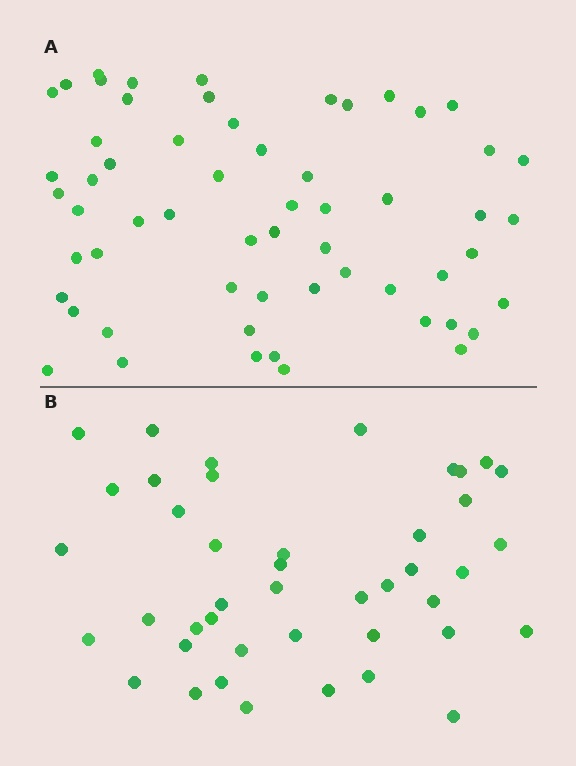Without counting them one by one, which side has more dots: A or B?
Region A (the top region) has more dots.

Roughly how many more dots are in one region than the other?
Region A has approximately 15 more dots than region B.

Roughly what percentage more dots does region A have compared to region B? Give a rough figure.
About 35% more.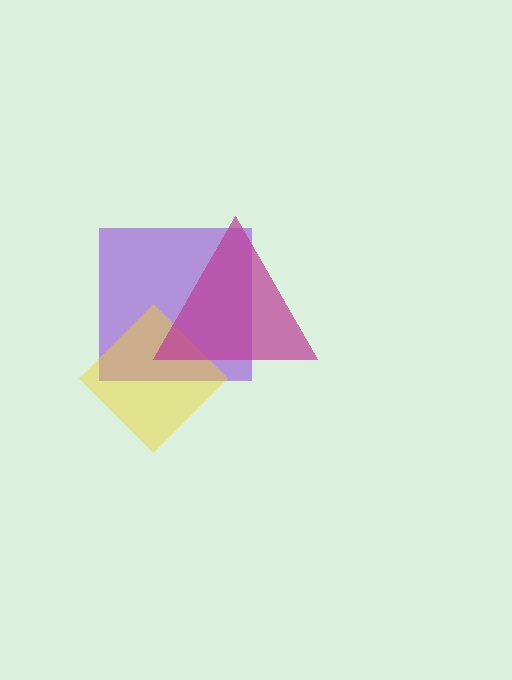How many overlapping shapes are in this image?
There are 3 overlapping shapes in the image.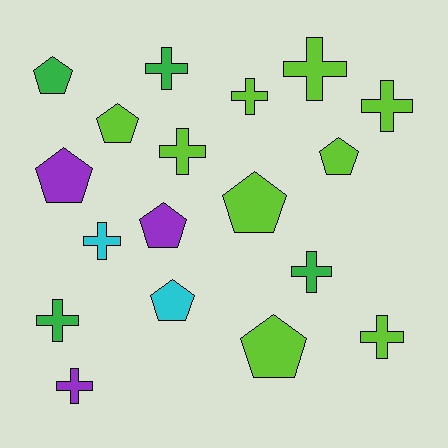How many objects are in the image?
There are 18 objects.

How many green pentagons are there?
There is 1 green pentagon.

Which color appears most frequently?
Lime, with 9 objects.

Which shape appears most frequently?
Cross, with 10 objects.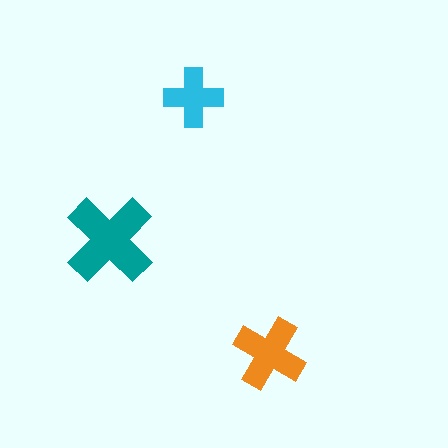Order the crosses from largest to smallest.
the teal one, the orange one, the cyan one.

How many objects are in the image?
There are 3 objects in the image.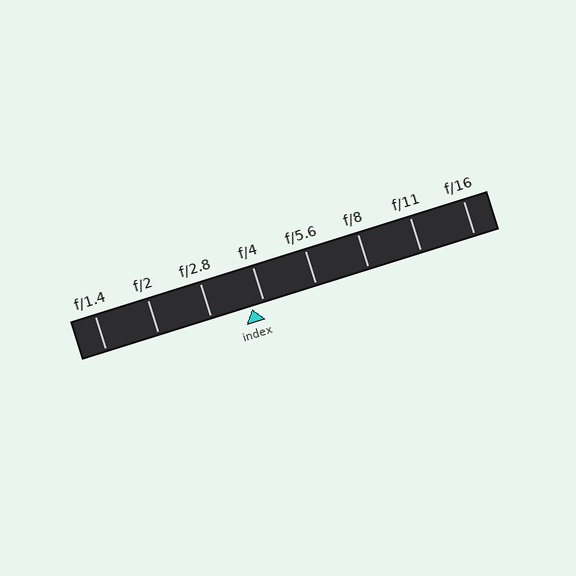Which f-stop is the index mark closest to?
The index mark is closest to f/4.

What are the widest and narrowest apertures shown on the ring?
The widest aperture shown is f/1.4 and the narrowest is f/16.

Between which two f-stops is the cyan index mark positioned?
The index mark is between f/2.8 and f/4.